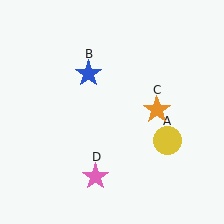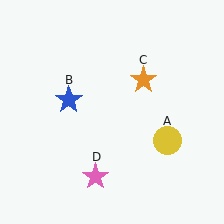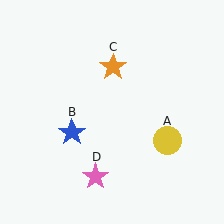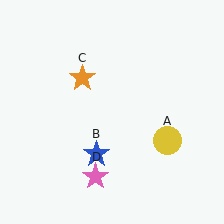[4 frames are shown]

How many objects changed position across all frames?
2 objects changed position: blue star (object B), orange star (object C).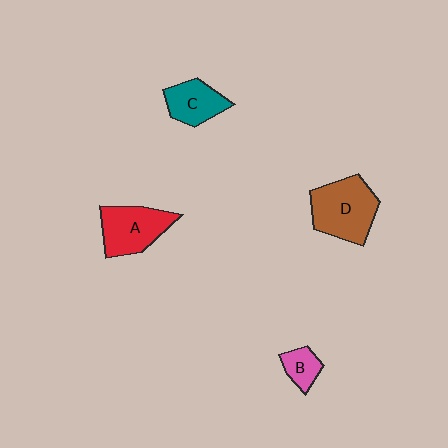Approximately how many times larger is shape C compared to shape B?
Approximately 1.7 times.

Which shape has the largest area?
Shape D (brown).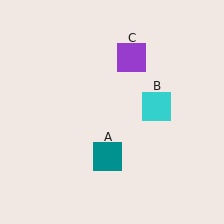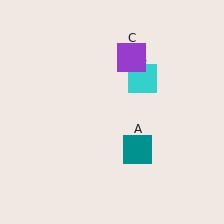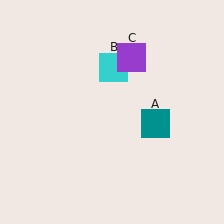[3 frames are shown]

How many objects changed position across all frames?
2 objects changed position: teal square (object A), cyan square (object B).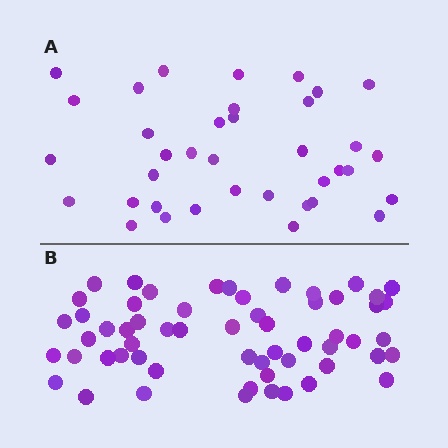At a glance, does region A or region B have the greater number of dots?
Region B (the bottom region) has more dots.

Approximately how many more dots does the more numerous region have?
Region B has approximately 20 more dots than region A.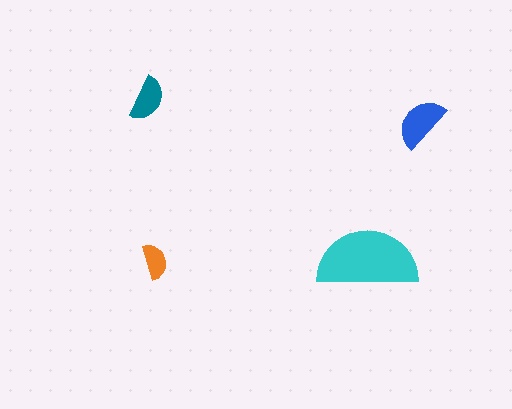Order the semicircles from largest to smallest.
the cyan one, the blue one, the teal one, the orange one.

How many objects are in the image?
There are 4 objects in the image.